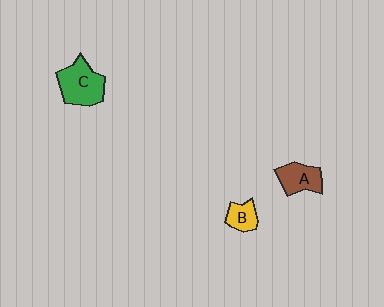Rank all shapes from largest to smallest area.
From largest to smallest: C (green), A (brown), B (yellow).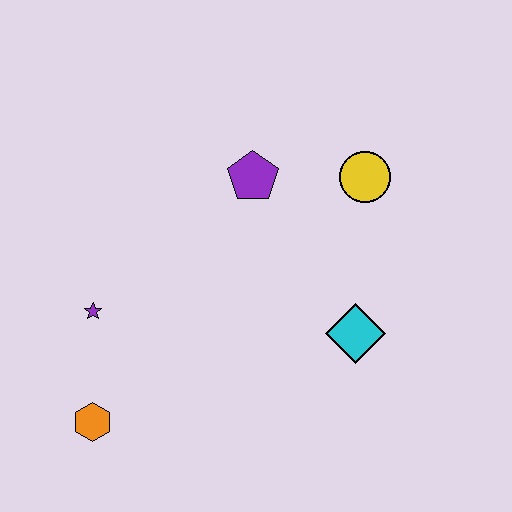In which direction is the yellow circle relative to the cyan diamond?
The yellow circle is above the cyan diamond.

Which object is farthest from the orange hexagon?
The yellow circle is farthest from the orange hexagon.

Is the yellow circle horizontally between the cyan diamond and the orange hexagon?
No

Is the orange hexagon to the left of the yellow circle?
Yes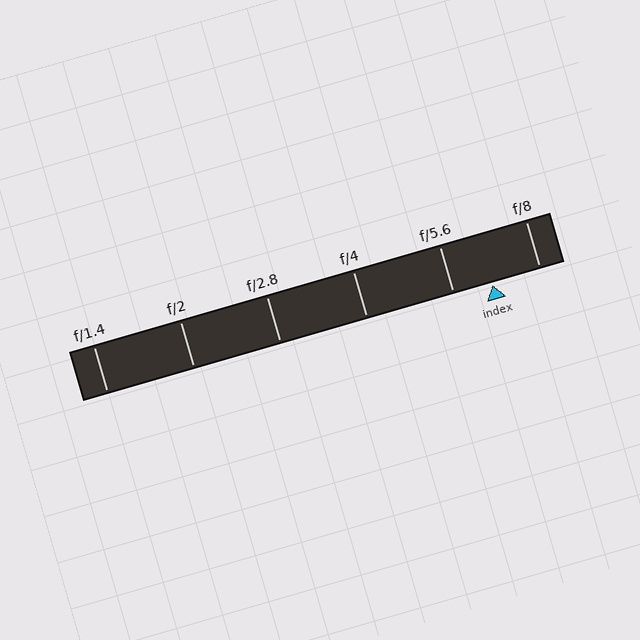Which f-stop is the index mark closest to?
The index mark is closest to f/5.6.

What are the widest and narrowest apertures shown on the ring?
The widest aperture shown is f/1.4 and the narrowest is f/8.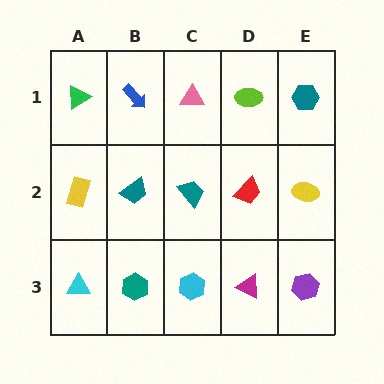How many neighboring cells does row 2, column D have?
4.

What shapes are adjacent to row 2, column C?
A pink triangle (row 1, column C), a cyan hexagon (row 3, column C), a teal trapezoid (row 2, column B), a red trapezoid (row 2, column D).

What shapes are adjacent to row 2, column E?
A teal hexagon (row 1, column E), a purple hexagon (row 3, column E), a red trapezoid (row 2, column D).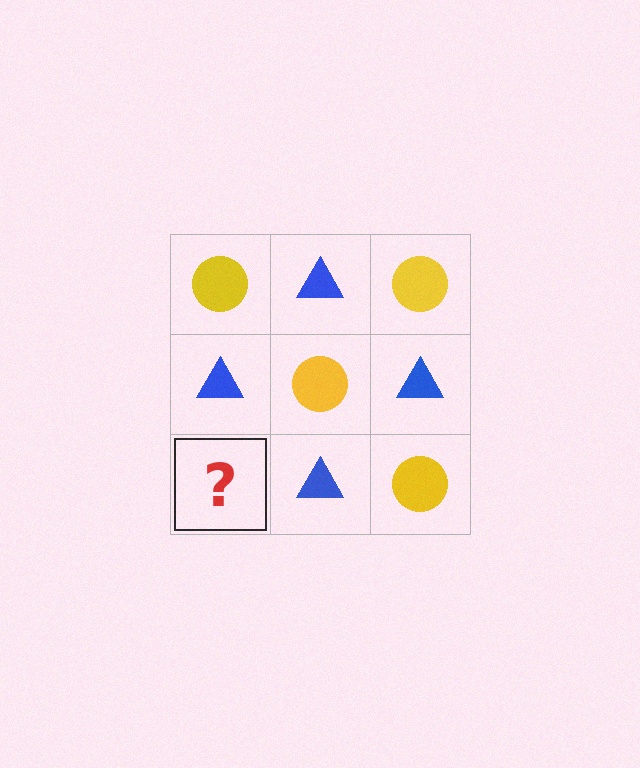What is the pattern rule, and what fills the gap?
The rule is that it alternates yellow circle and blue triangle in a checkerboard pattern. The gap should be filled with a yellow circle.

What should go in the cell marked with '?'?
The missing cell should contain a yellow circle.